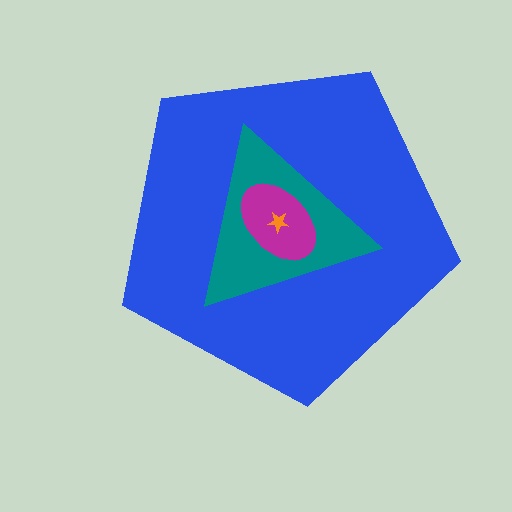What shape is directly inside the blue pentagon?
The teal triangle.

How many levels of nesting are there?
4.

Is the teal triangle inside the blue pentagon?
Yes.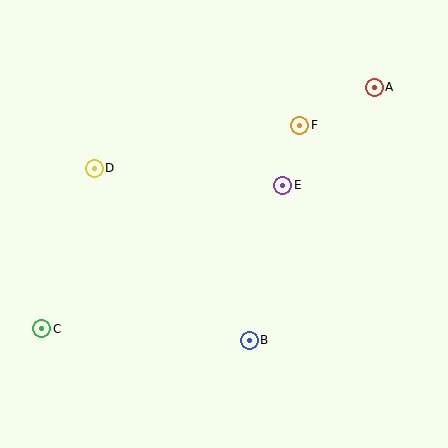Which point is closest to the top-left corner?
Point D is closest to the top-left corner.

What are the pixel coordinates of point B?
Point B is at (249, 340).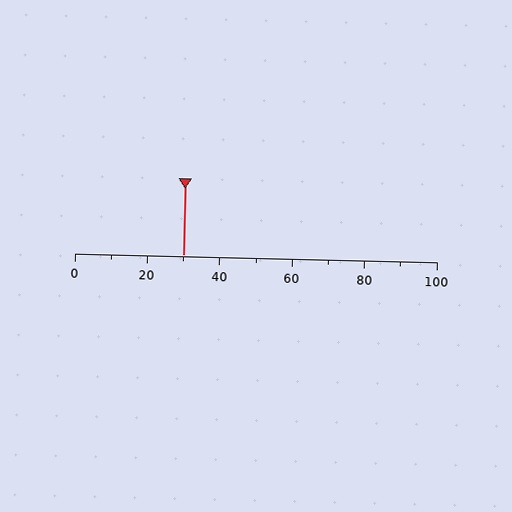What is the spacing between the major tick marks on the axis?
The major ticks are spaced 20 apart.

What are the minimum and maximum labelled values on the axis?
The axis runs from 0 to 100.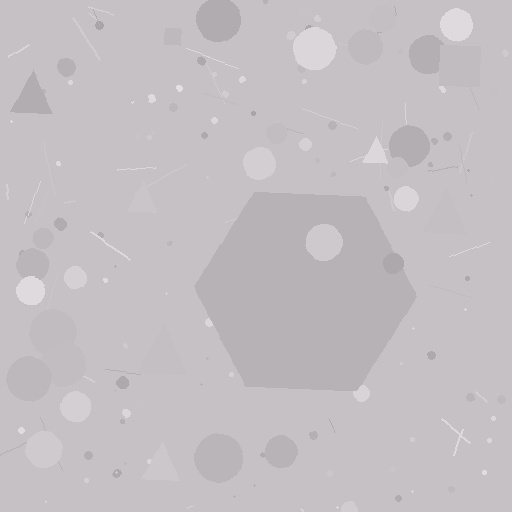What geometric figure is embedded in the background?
A hexagon is embedded in the background.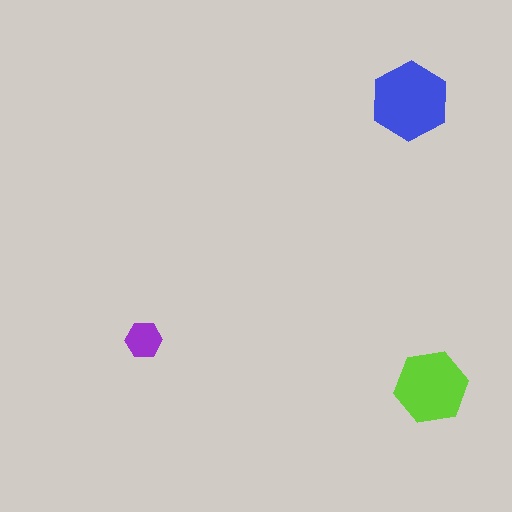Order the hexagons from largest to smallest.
the blue one, the lime one, the purple one.